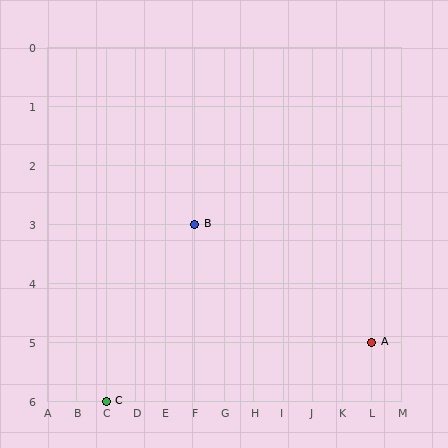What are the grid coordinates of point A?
Point A is at grid coordinates (L, 5).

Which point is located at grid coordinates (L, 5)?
Point A is at (L, 5).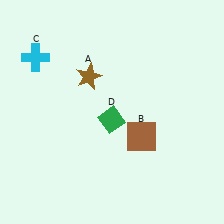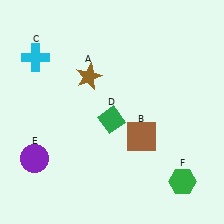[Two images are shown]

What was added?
A purple circle (E), a green hexagon (F) were added in Image 2.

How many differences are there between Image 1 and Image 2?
There are 2 differences between the two images.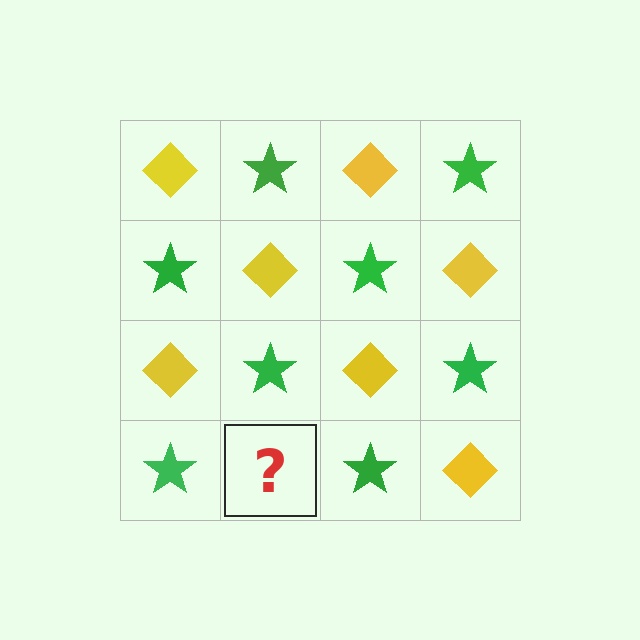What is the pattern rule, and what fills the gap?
The rule is that it alternates yellow diamond and green star in a checkerboard pattern. The gap should be filled with a yellow diamond.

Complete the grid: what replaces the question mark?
The question mark should be replaced with a yellow diamond.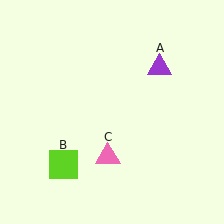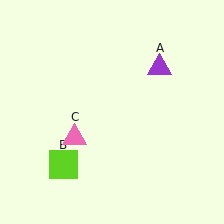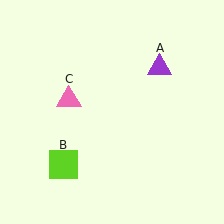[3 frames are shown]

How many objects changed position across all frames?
1 object changed position: pink triangle (object C).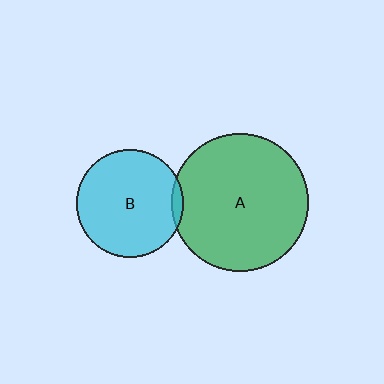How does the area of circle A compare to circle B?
Approximately 1.7 times.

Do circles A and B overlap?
Yes.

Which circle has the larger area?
Circle A (green).